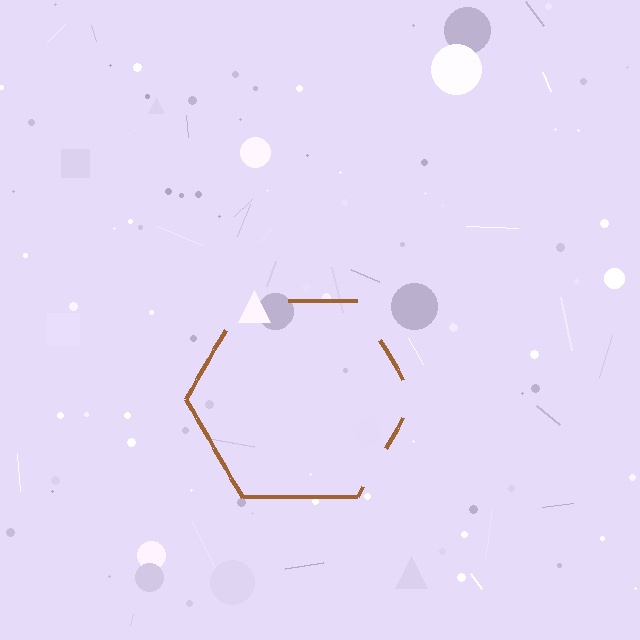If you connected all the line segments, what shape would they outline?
They would outline a hexagon.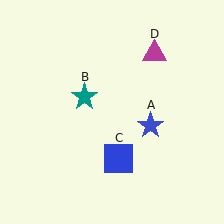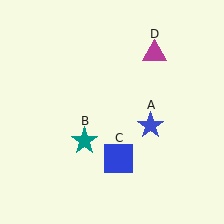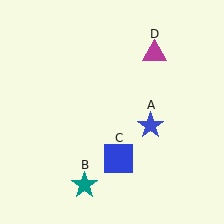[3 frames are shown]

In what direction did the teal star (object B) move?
The teal star (object B) moved down.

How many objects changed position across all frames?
1 object changed position: teal star (object B).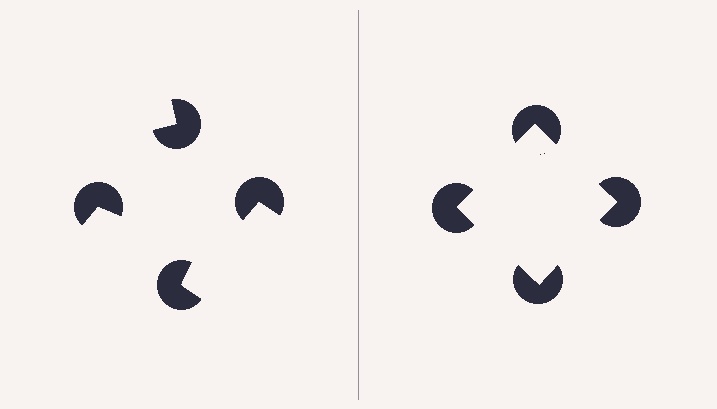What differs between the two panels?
The pac-man discs are positioned identically on both sides; only the wedge orientations differ. On the right they align to a square; on the left they are misaligned.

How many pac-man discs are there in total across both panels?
8 — 4 on each side.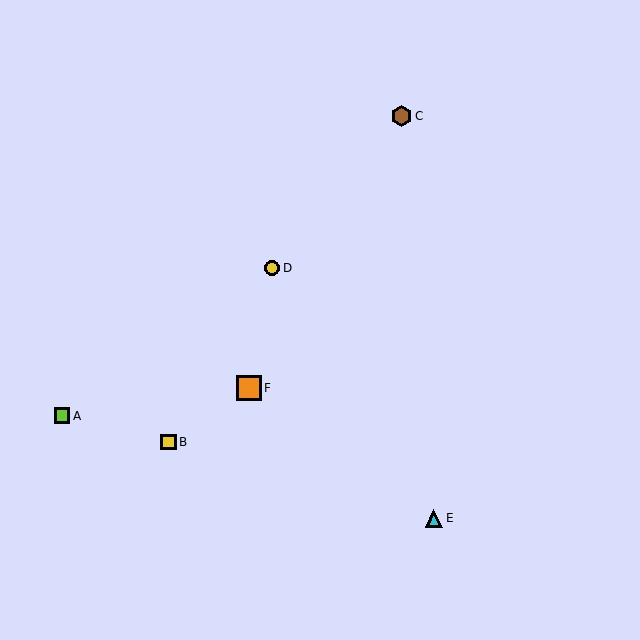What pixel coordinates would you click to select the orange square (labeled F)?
Click at (249, 388) to select the orange square F.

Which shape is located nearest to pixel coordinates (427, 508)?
The cyan triangle (labeled E) at (434, 518) is nearest to that location.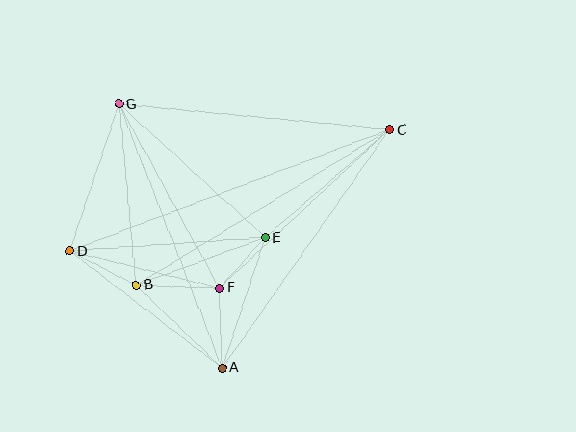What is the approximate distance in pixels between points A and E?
The distance between A and E is approximately 137 pixels.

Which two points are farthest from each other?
Points C and D are farthest from each other.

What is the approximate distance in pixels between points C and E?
The distance between C and E is approximately 165 pixels.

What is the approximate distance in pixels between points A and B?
The distance between A and B is approximately 119 pixels.